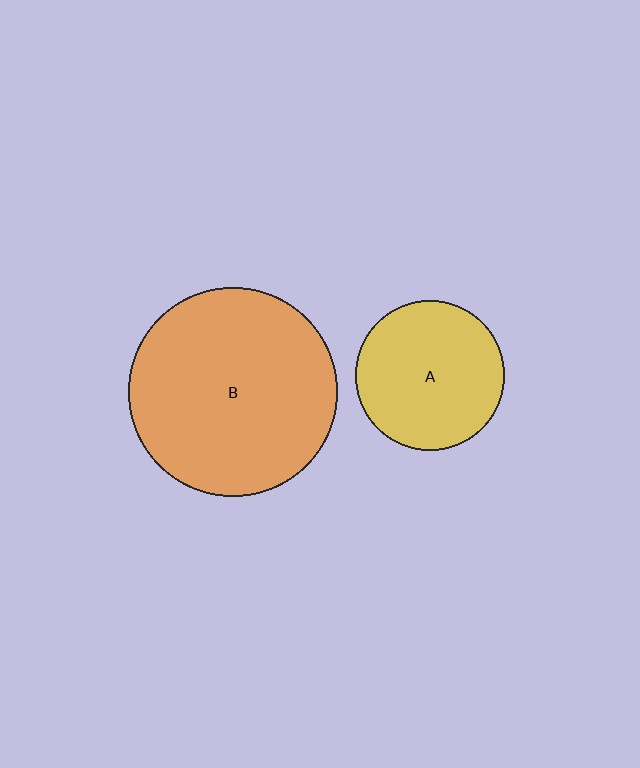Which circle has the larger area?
Circle B (orange).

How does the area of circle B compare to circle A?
Approximately 1.9 times.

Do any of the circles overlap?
No, none of the circles overlap.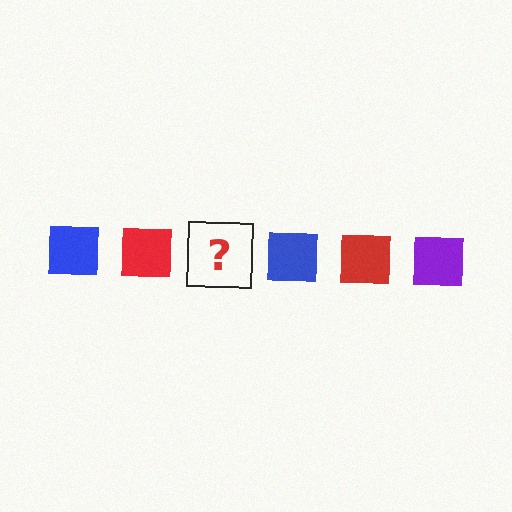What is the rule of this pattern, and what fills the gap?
The rule is that the pattern cycles through blue, red, purple squares. The gap should be filled with a purple square.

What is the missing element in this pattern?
The missing element is a purple square.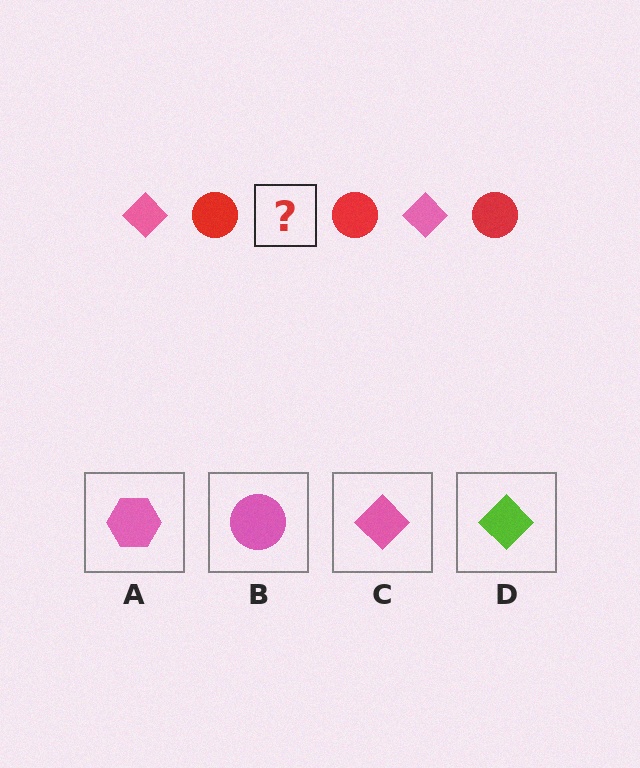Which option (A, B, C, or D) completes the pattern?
C.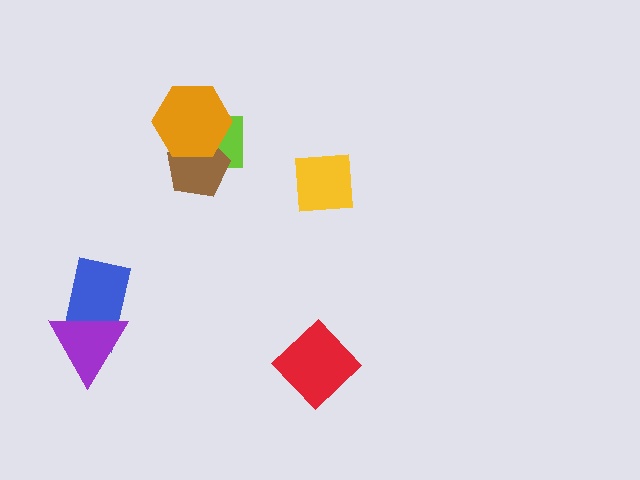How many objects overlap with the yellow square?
0 objects overlap with the yellow square.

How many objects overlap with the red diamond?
0 objects overlap with the red diamond.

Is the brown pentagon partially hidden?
Yes, it is partially covered by another shape.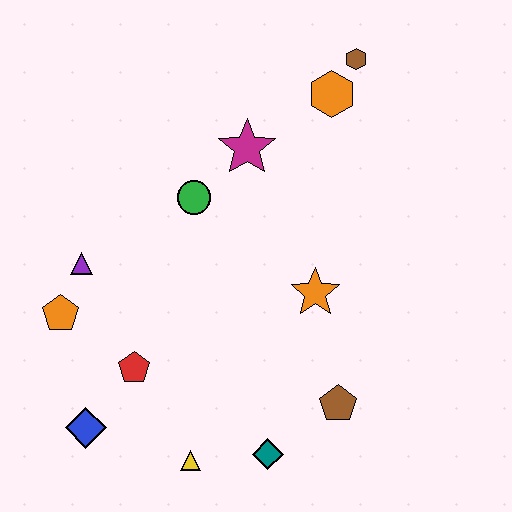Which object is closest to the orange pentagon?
The purple triangle is closest to the orange pentagon.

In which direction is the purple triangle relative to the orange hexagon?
The purple triangle is to the left of the orange hexagon.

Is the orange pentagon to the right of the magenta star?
No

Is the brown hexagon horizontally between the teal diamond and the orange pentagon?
No